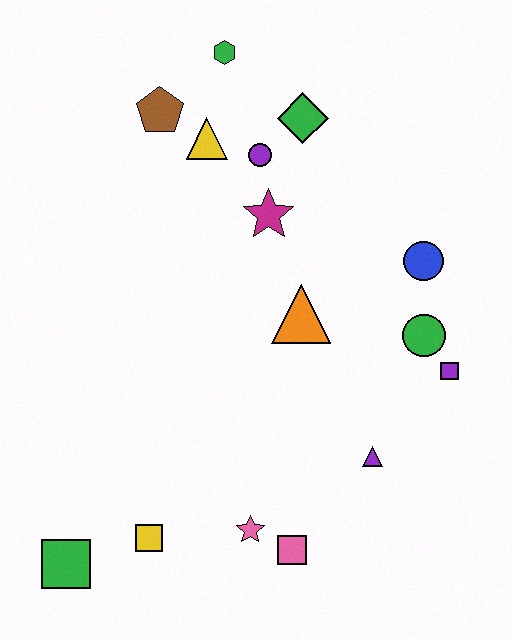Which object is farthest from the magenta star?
The green square is farthest from the magenta star.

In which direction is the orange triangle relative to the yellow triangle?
The orange triangle is below the yellow triangle.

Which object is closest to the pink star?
The pink square is closest to the pink star.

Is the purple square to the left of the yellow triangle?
No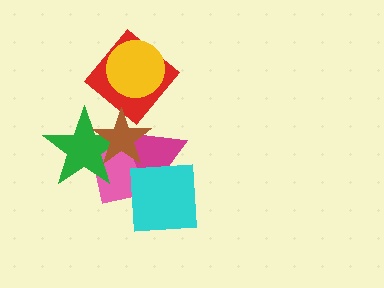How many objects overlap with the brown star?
3 objects overlap with the brown star.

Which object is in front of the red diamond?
The yellow circle is in front of the red diamond.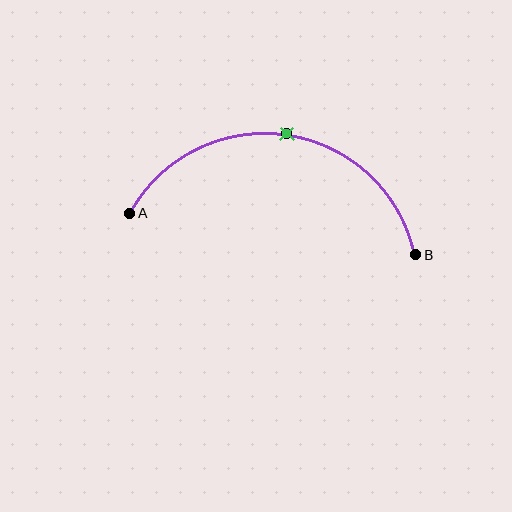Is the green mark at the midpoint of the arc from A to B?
Yes. The green mark lies on the arc at equal arc-length from both A and B — it is the arc midpoint.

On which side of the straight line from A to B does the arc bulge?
The arc bulges above the straight line connecting A and B.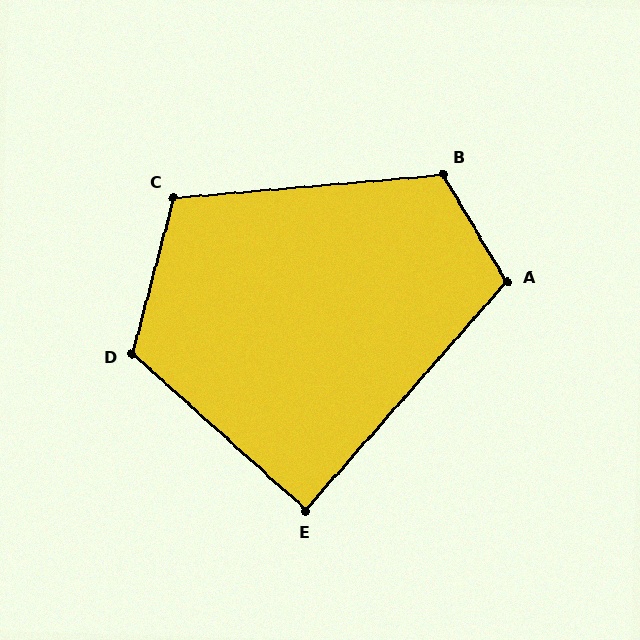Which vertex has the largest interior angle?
D, at approximately 117 degrees.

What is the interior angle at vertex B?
Approximately 116 degrees (obtuse).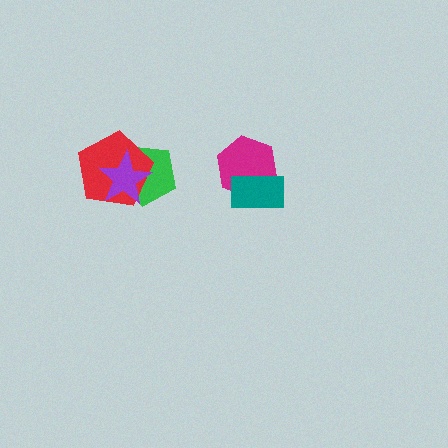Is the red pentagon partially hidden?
Yes, it is partially covered by another shape.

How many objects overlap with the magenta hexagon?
1 object overlaps with the magenta hexagon.